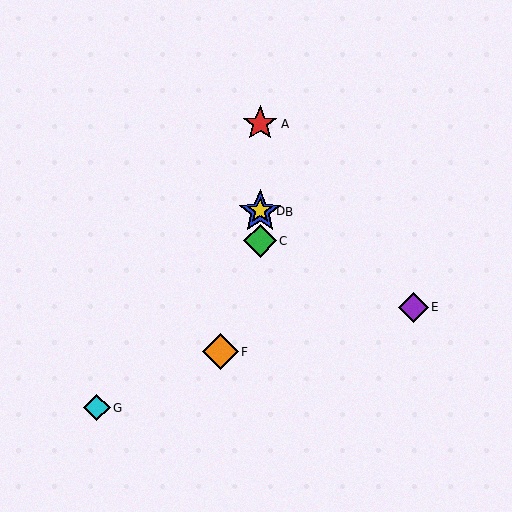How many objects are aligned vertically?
4 objects (A, B, C, D) are aligned vertically.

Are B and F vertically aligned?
No, B is at x≈260 and F is at x≈220.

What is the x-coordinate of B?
Object B is at x≈260.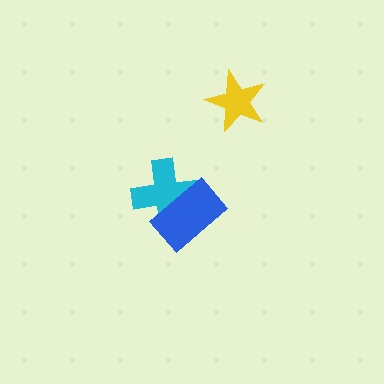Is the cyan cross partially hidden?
Yes, it is partially covered by another shape.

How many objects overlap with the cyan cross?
1 object overlaps with the cyan cross.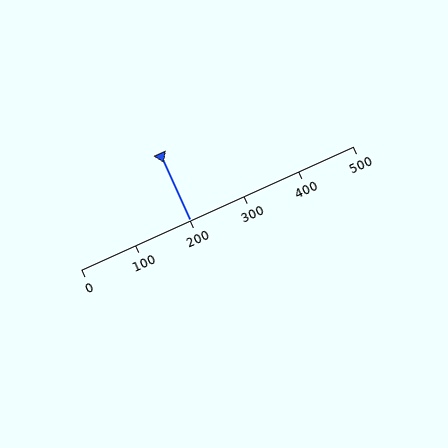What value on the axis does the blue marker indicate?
The marker indicates approximately 200.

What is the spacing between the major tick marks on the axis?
The major ticks are spaced 100 apart.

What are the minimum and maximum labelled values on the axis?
The axis runs from 0 to 500.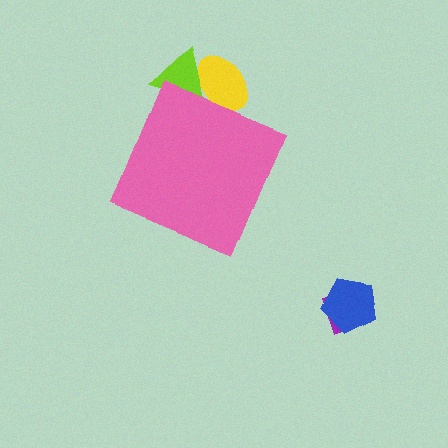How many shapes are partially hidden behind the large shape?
2 shapes are partially hidden.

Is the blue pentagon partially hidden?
No, the blue pentagon is fully visible.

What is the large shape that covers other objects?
A pink diamond.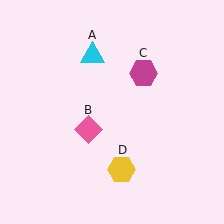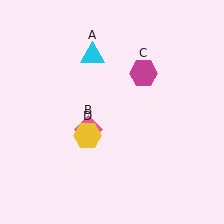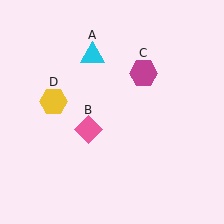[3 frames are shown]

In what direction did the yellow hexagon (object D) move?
The yellow hexagon (object D) moved up and to the left.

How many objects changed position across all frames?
1 object changed position: yellow hexagon (object D).